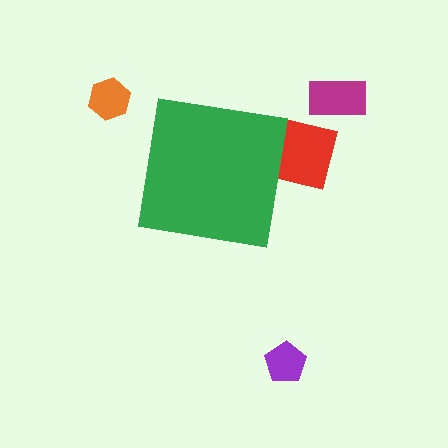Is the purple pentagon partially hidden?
No, the purple pentagon is fully visible.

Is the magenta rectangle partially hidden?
No, the magenta rectangle is fully visible.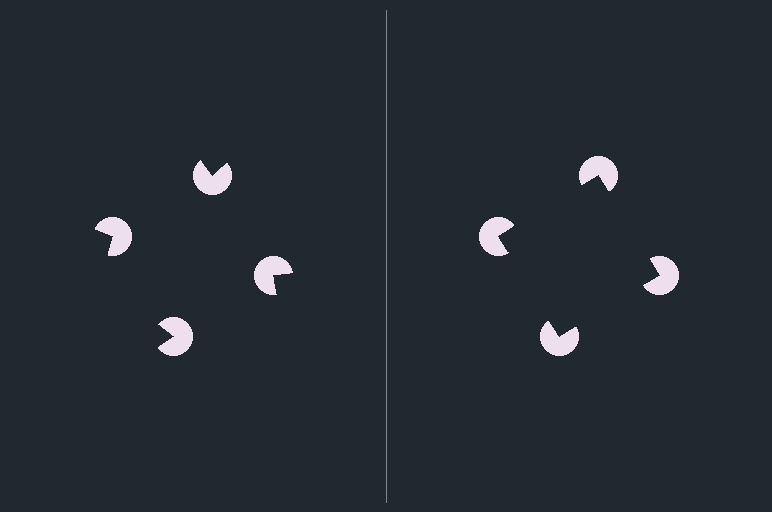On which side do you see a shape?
An illusory square appears on the right side. On the left side the wedge cuts are rotated, so no coherent shape forms.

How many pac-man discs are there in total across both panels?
8 — 4 on each side.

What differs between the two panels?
The pac-man discs are positioned identically on both sides; only the wedge orientations differ. On the right they align to a square; on the left they are misaligned.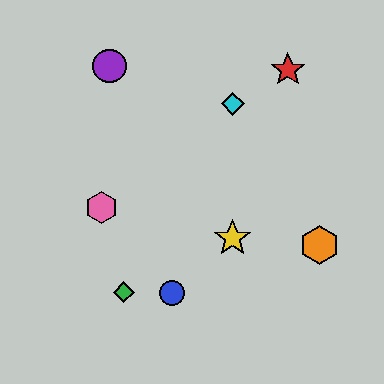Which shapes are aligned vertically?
The yellow star, the cyan diamond are aligned vertically.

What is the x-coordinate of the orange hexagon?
The orange hexagon is at x≈319.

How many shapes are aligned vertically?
2 shapes (the yellow star, the cyan diamond) are aligned vertically.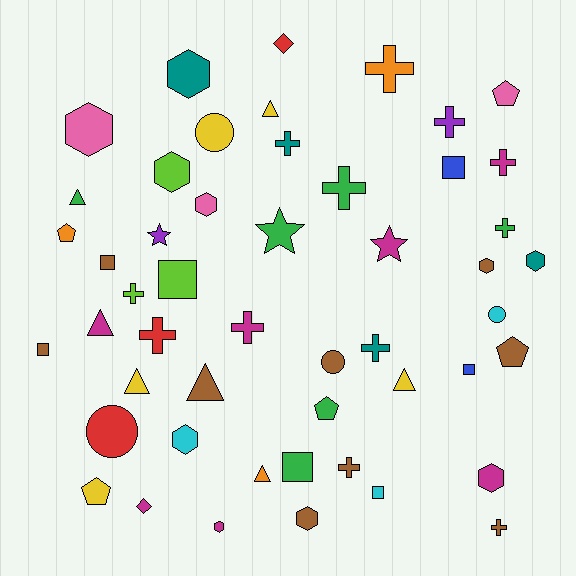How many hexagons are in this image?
There are 10 hexagons.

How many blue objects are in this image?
There are 2 blue objects.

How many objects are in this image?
There are 50 objects.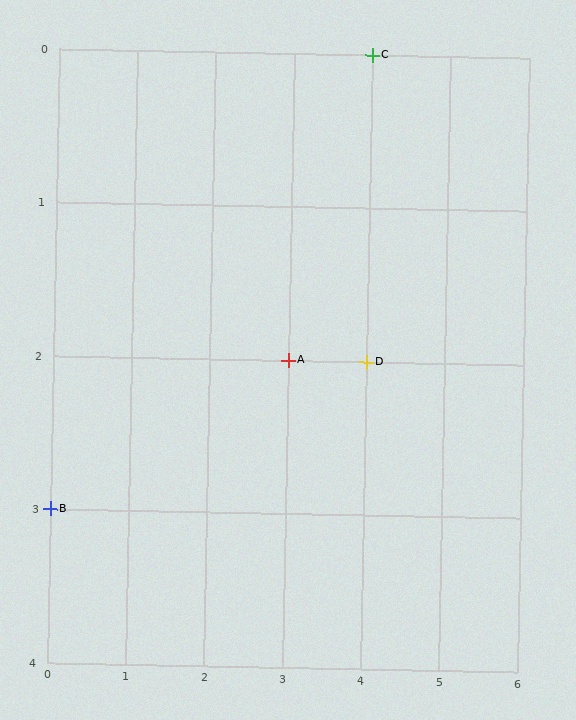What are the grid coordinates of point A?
Point A is at grid coordinates (3, 2).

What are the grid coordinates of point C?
Point C is at grid coordinates (4, 0).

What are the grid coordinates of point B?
Point B is at grid coordinates (0, 3).